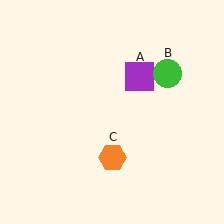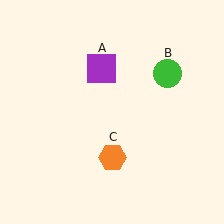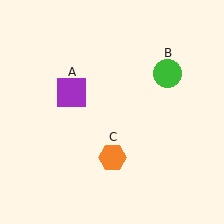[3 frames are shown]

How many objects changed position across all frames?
1 object changed position: purple square (object A).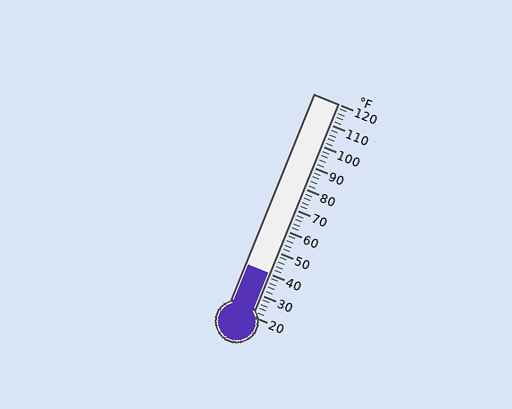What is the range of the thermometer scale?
The thermometer scale ranges from 20°F to 120°F.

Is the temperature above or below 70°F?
The temperature is below 70°F.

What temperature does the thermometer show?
The thermometer shows approximately 40°F.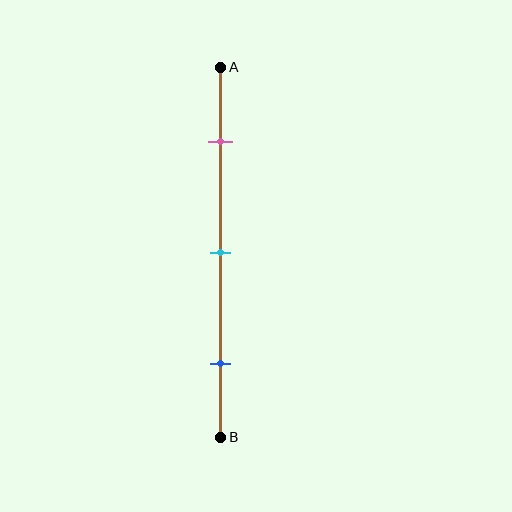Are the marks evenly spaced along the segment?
Yes, the marks are approximately evenly spaced.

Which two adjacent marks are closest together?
The pink and cyan marks are the closest adjacent pair.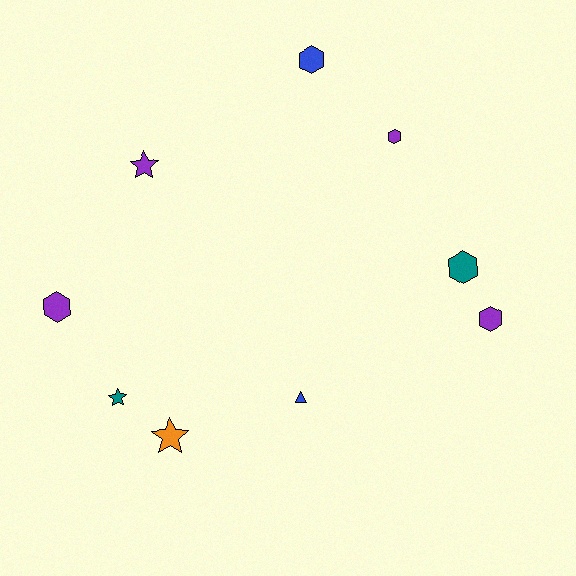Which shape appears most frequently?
Hexagon, with 5 objects.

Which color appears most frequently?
Purple, with 4 objects.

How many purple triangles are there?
There are no purple triangles.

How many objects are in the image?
There are 9 objects.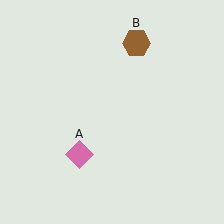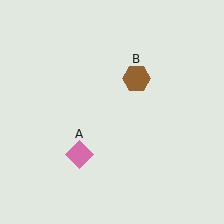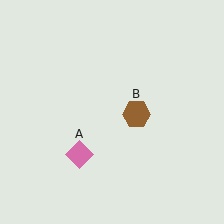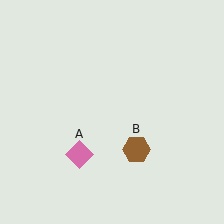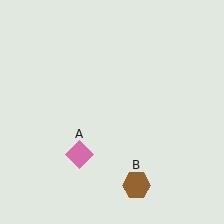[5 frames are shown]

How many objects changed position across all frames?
1 object changed position: brown hexagon (object B).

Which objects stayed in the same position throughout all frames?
Pink diamond (object A) remained stationary.